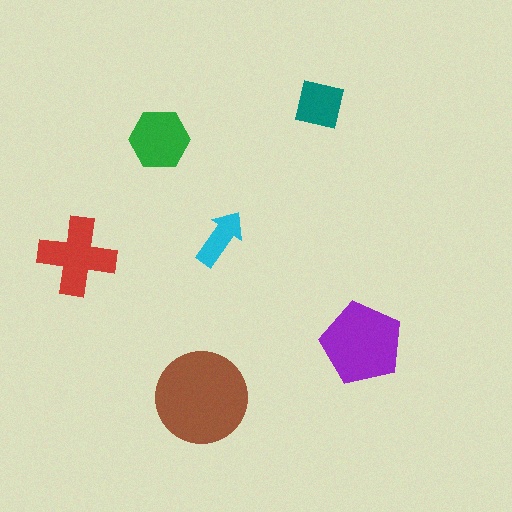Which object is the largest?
The brown circle.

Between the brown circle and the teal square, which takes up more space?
The brown circle.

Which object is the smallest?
The cyan arrow.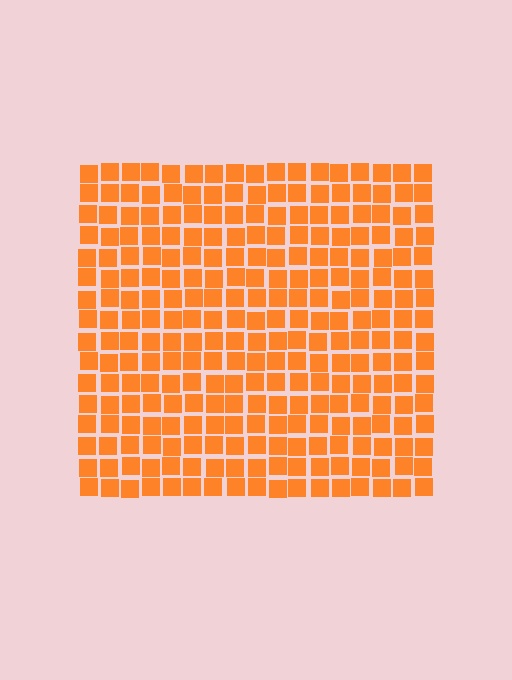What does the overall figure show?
The overall figure shows a square.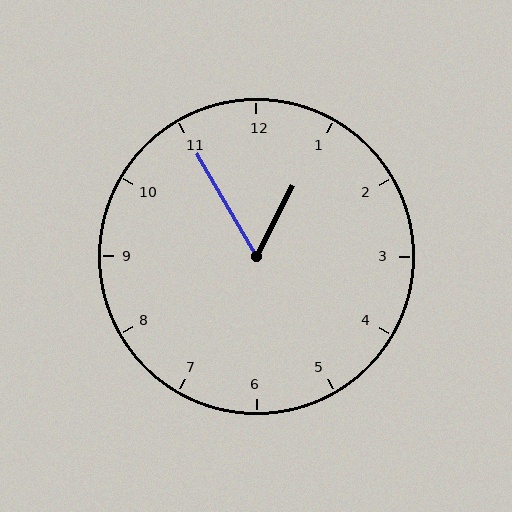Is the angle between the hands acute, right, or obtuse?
It is acute.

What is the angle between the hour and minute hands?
Approximately 58 degrees.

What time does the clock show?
12:55.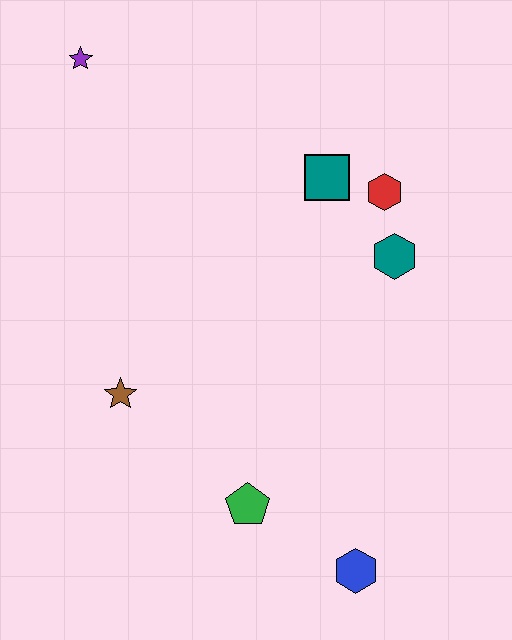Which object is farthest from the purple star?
The blue hexagon is farthest from the purple star.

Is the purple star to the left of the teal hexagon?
Yes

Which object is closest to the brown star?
The green pentagon is closest to the brown star.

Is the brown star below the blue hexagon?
No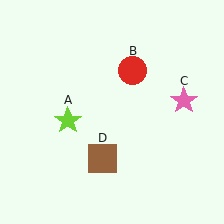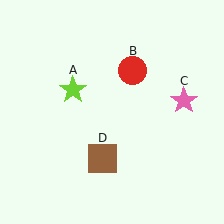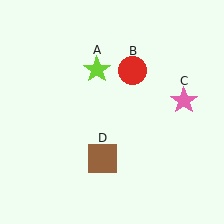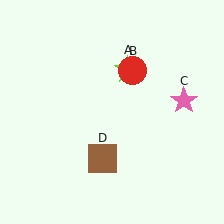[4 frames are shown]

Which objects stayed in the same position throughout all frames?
Red circle (object B) and pink star (object C) and brown square (object D) remained stationary.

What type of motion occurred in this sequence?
The lime star (object A) rotated clockwise around the center of the scene.